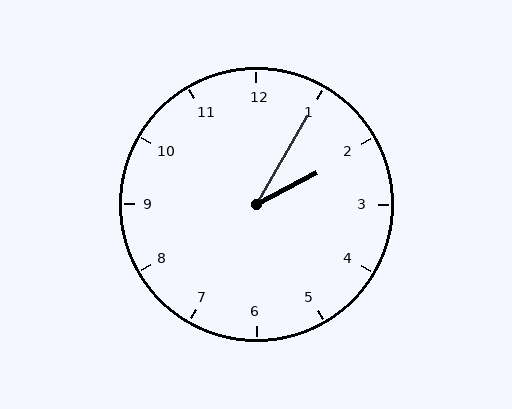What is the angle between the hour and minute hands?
Approximately 32 degrees.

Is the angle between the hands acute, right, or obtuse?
It is acute.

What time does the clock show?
2:05.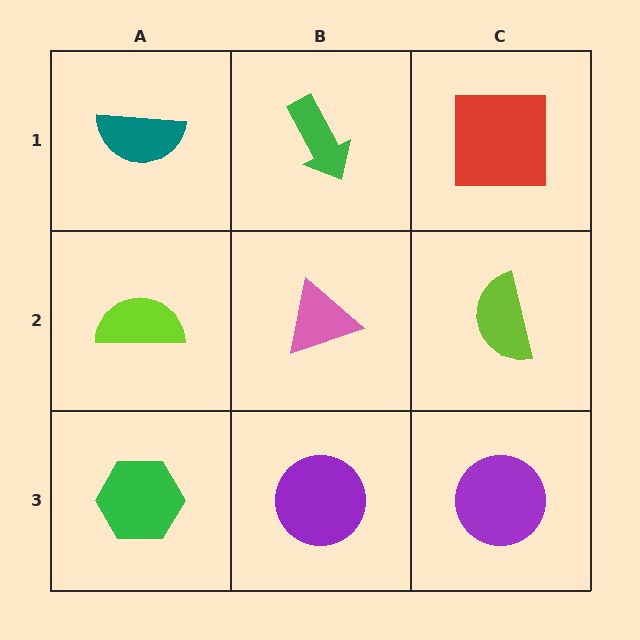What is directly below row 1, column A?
A lime semicircle.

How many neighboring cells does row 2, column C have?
3.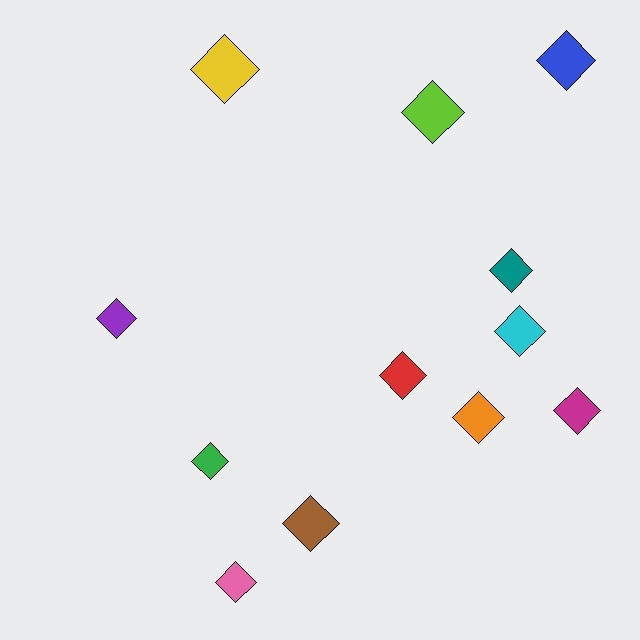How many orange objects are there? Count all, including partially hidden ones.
There is 1 orange object.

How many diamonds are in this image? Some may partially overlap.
There are 12 diamonds.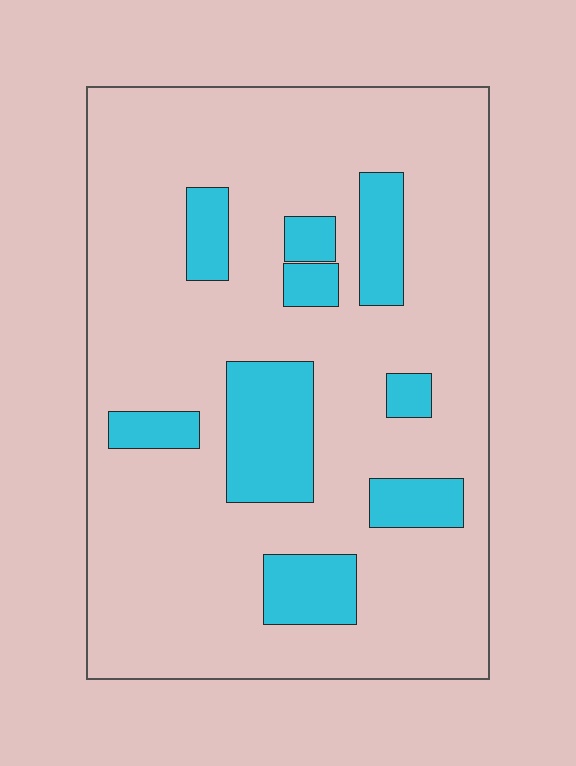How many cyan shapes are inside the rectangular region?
9.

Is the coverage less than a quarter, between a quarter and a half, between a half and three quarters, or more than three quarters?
Less than a quarter.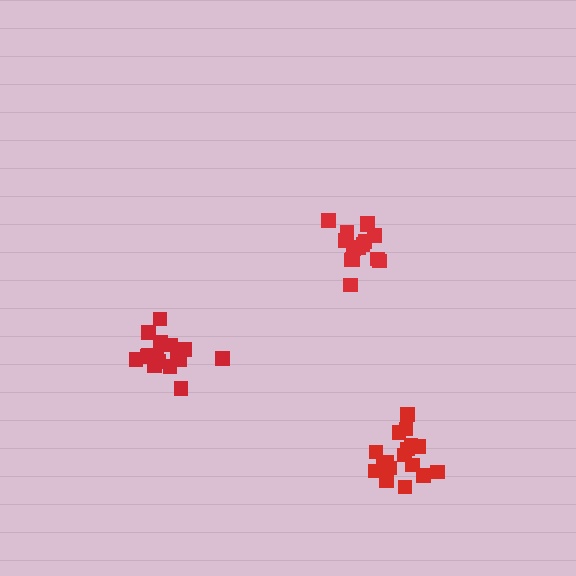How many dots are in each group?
Group 1: 17 dots, Group 2: 15 dots, Group 3: 17 dots (49 total).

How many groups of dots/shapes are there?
There are 3 groups.